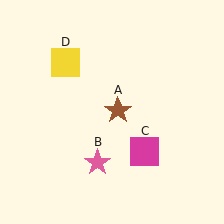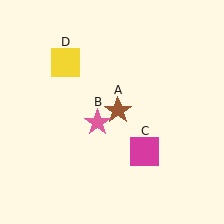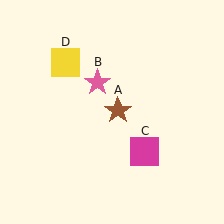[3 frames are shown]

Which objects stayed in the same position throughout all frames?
Brown star (object A) and magenta square (object C) and yellow square (object D) remained stationary.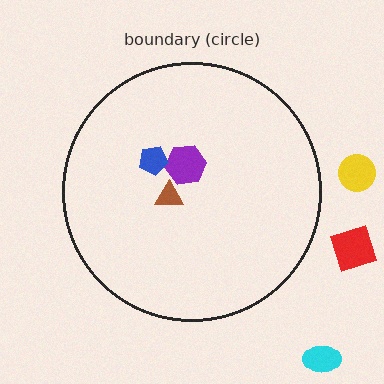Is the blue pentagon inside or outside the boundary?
Inside.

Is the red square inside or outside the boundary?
Outside.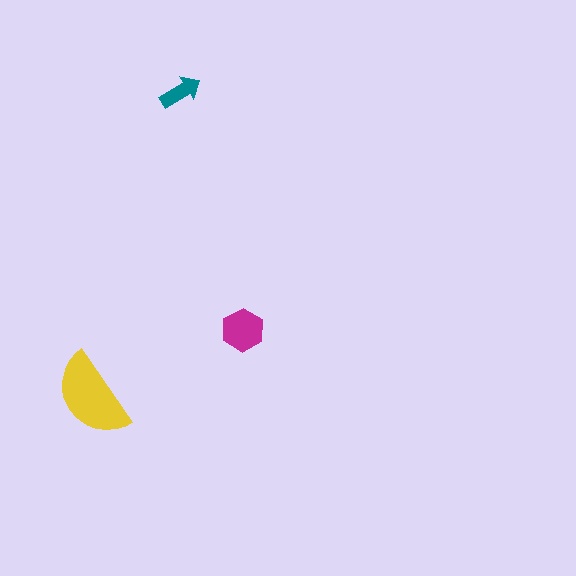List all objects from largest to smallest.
The yellow semicircle, the magenta hexagon, the teal arrow.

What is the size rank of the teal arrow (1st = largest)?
3rd.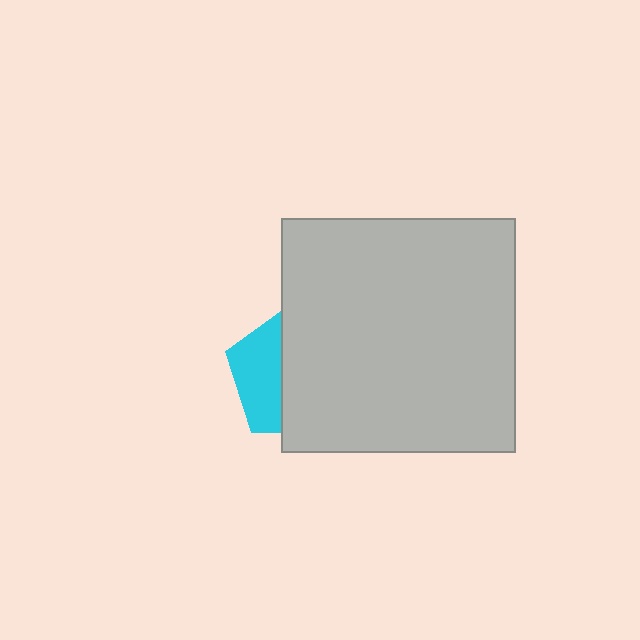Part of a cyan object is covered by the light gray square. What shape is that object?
It is a pentagon.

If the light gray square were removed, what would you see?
You would see the complete cyan pentagon.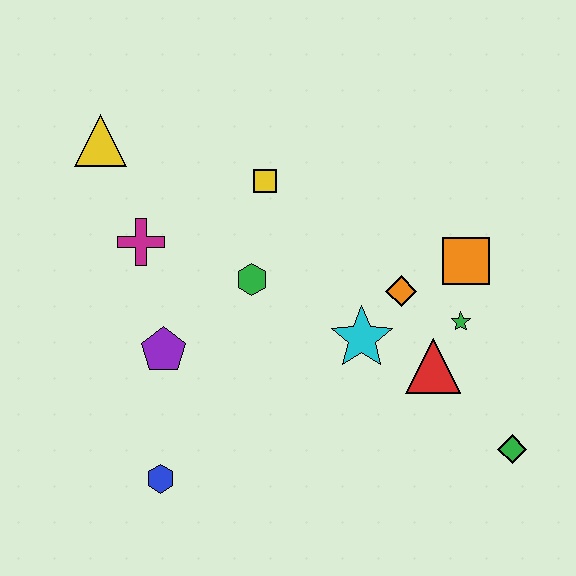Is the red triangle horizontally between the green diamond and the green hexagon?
Yes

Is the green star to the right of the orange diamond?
Yes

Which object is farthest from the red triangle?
The yellow triangle is farthest from the red triangle.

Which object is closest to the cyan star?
The orange diamond is closest to the cyan star.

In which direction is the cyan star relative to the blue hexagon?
The cyan star is to the right of the blue hexagon.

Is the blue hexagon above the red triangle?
No